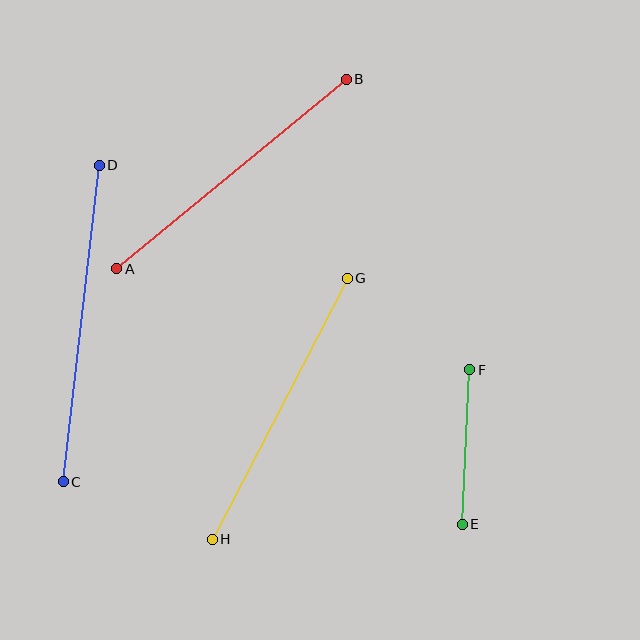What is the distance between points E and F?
The distance is approximately 155 pixels.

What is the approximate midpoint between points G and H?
The midpoint is at approximately (280, 409) pixels.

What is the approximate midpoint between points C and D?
The midpoint is at approximately (81, 324) pixels.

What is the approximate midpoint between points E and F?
The midpoint is at approximately (466, 447) pixels.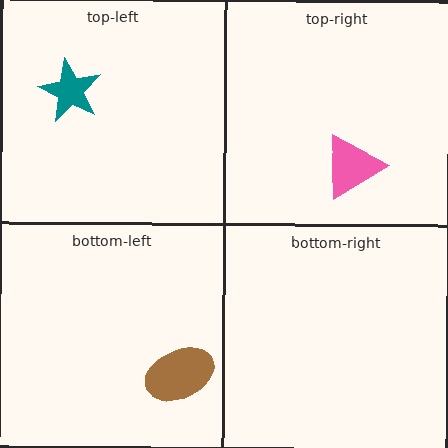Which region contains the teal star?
The top-left region.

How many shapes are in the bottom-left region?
1.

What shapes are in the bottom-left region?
The brown ellipse.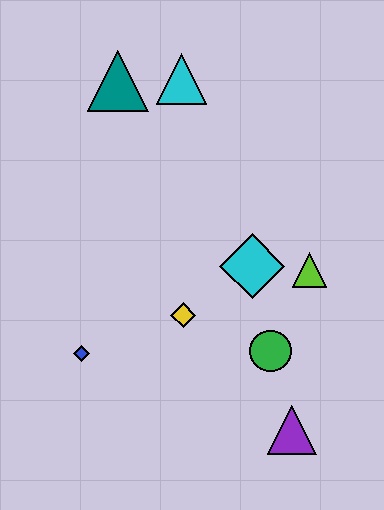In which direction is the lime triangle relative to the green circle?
The lime triangle is above the green circle.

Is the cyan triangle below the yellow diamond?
No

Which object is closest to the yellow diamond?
The cyan diamond is closest to the yellow diamond.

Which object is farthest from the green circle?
The teal triangle is farthest from the green circle.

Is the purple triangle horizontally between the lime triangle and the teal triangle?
Yes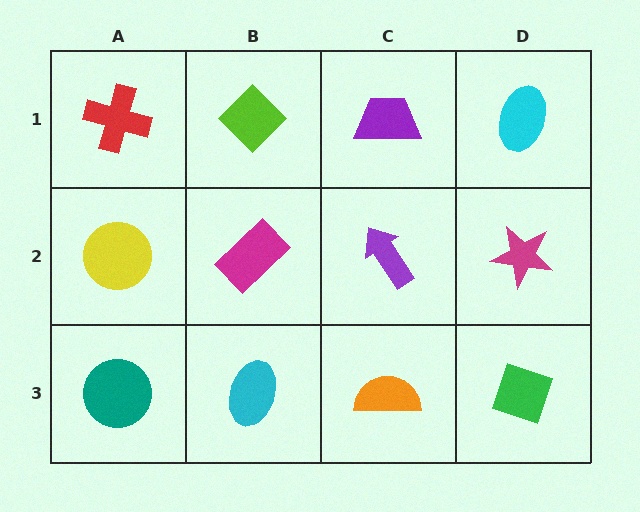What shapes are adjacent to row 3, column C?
A purple arrow (row 2, column C), a cyan ellipse (row 3, column B), a green diamond (row 3, column D).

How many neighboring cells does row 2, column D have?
3.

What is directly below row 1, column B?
A magenta rectangle.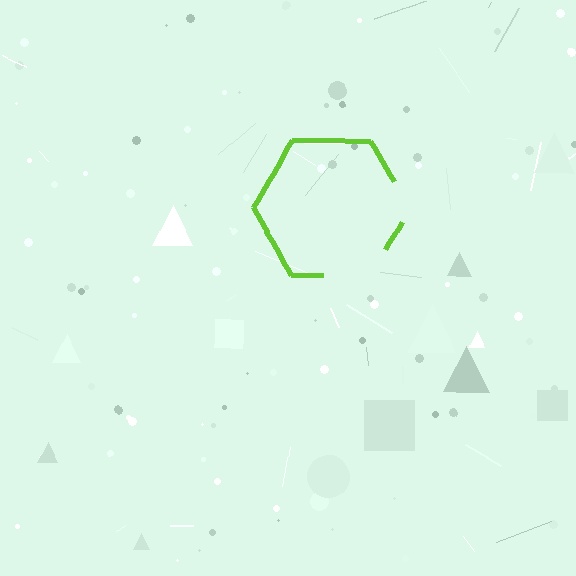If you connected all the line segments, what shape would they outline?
They would outline a hexagon.